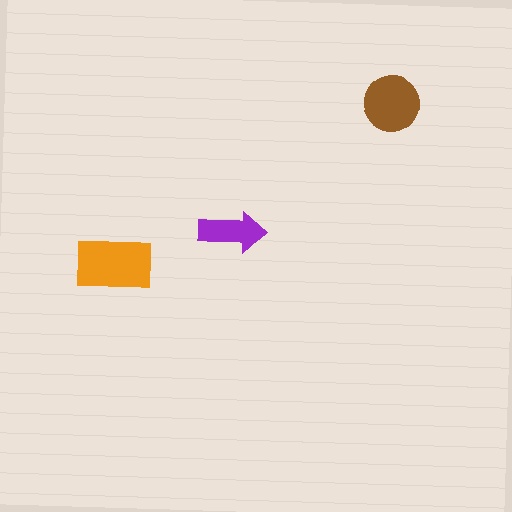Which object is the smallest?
The purple arrow.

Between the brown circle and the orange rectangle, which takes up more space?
The orange rectangle.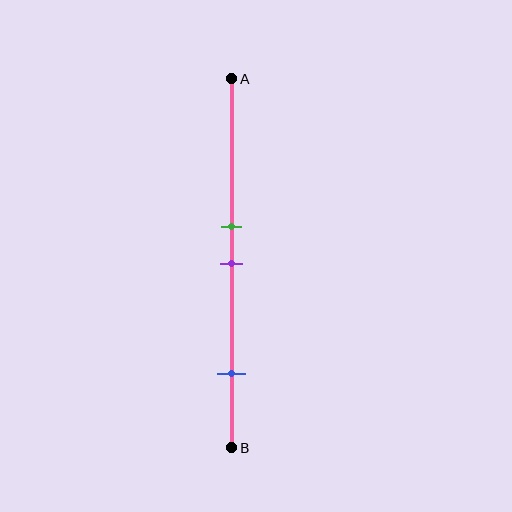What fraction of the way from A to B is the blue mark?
The blue mark is approximately 80% (0.8) of the way from A to B.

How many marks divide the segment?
There are 3 marks dividing the segment.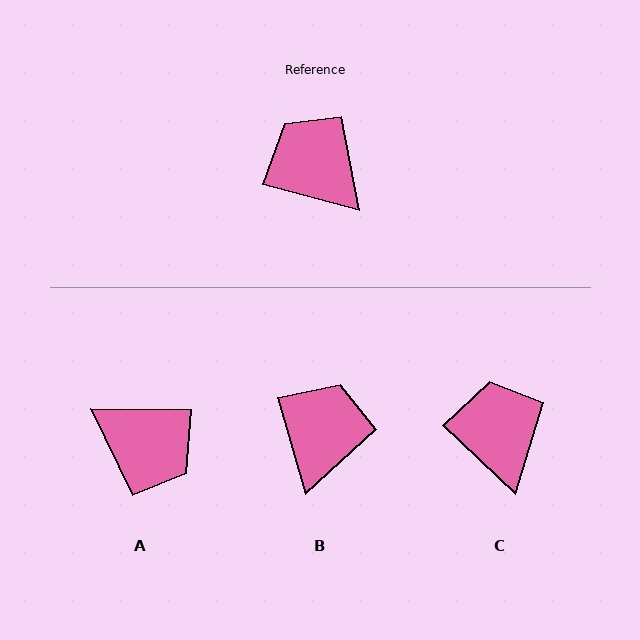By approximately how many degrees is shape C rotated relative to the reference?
Approximately 28 degrees clockwise.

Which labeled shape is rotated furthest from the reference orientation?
A, about 165 degrees away.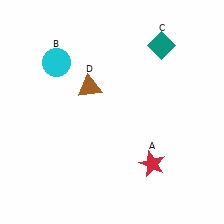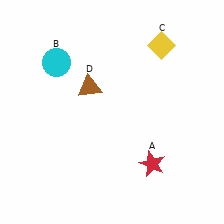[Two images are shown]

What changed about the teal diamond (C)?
In Image 1, C is teal. In Image 2, it changed to yellow.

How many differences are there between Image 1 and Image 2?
There is 1 difference between the two images.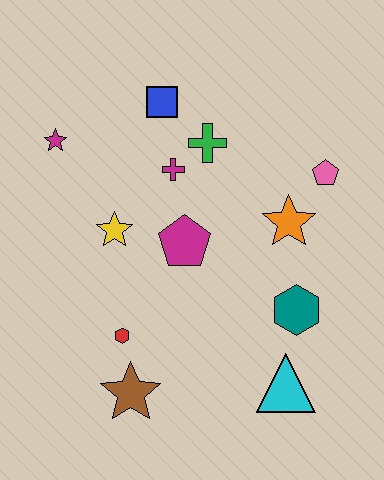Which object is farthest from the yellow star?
The cyan triangle is farthest from the yellow star.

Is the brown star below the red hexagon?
Yes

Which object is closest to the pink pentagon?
The orange star is closest to the pink pentagon.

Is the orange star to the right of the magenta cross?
Yes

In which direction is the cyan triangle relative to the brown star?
The cyan triangle is to the right of the brown star.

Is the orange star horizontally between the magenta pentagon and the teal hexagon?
Yes